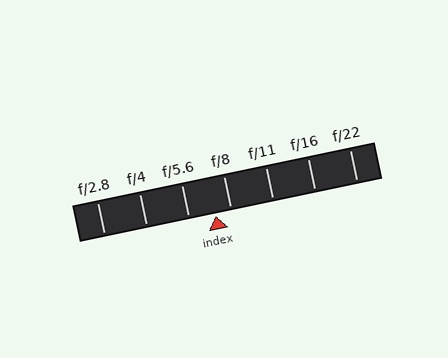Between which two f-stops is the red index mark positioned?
The index mark is between f/5.6 and f/8.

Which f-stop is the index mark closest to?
The index mark is closest to f/8.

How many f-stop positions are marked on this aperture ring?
There are 7 f-stop positions marked.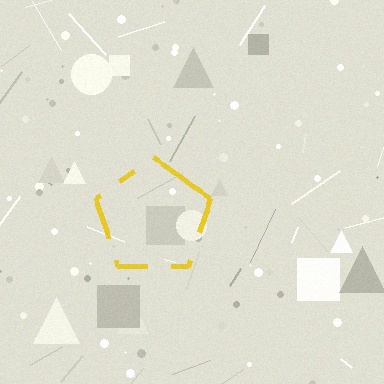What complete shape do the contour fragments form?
The contour fragments form a pentagon.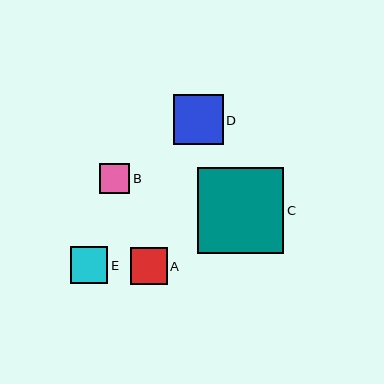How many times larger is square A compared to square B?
Square A is approximately 1.2 times the size of square B.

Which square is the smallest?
Square B is the smallest with a size of approximately 30 pixels.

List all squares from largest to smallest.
From largest to smallest: C, D, E, A, B.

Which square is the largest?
Square C is the largest with a size of approximately 87 pixels.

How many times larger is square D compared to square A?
Square D is approximately 1.3 times the size of square A.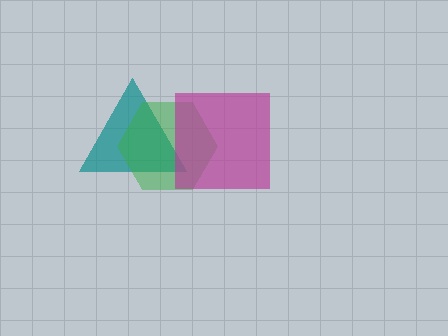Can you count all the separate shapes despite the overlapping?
Yes, there are 3 separate shapes.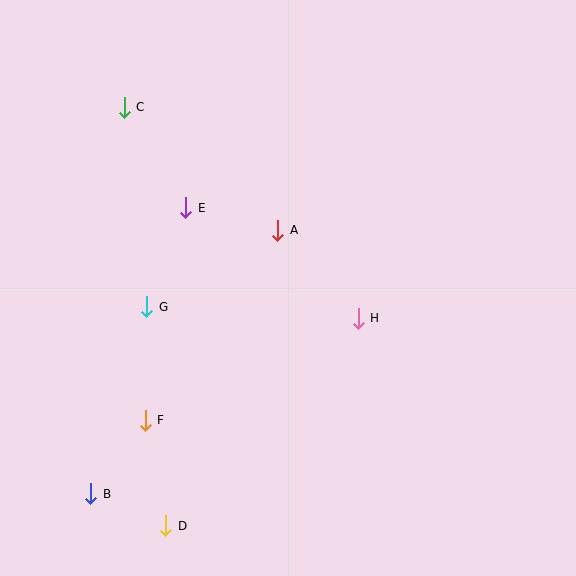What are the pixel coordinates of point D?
Point D is at (166, 526).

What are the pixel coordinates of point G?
Point G is at (147, 307).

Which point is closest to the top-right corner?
Point A is closest to the top-right corner.